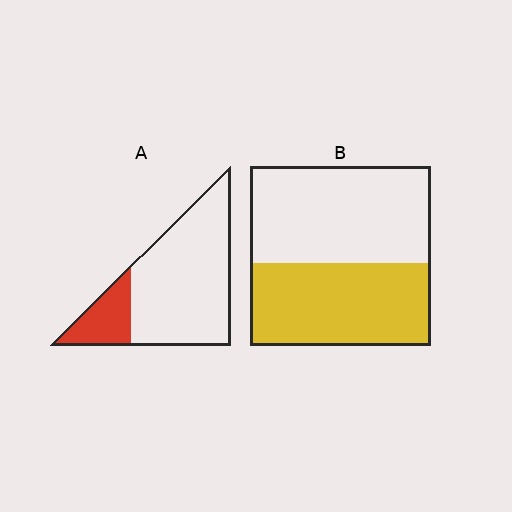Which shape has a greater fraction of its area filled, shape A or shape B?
Shape B.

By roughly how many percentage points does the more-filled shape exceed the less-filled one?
By roughly 25 percentage points (B over A).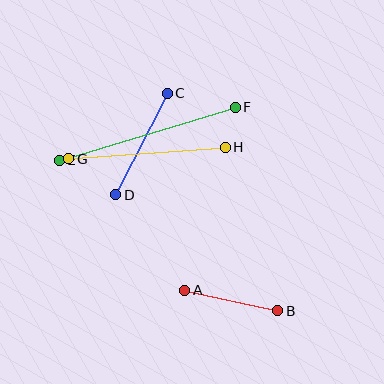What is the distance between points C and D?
The distance is approximately 114 pixels.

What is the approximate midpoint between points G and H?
The midpoint is at approximately (147, 153) pixels.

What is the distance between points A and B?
The distance is approximately 95 pixels.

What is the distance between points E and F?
The distance is approximately 184 pixels.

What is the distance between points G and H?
The distance is approximately 157 pixels.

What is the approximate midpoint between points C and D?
The midpoint is at approximately (141, 144) pixels.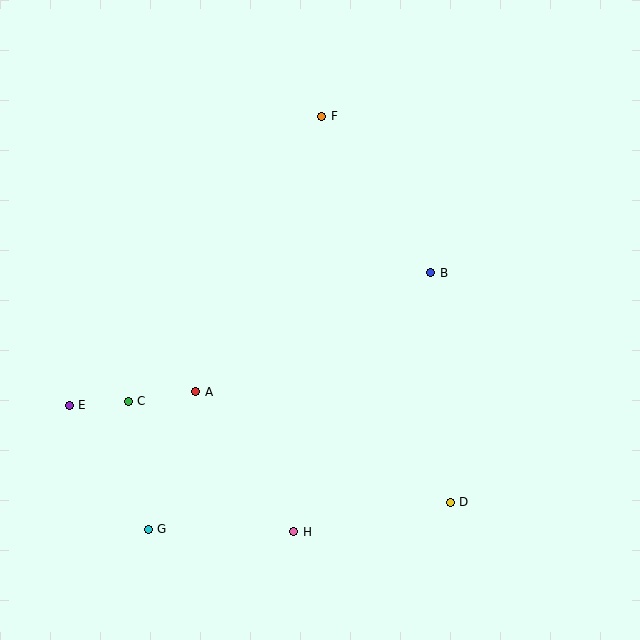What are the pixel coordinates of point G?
Point G is at (148, 529).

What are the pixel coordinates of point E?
Point E is at (69, 405).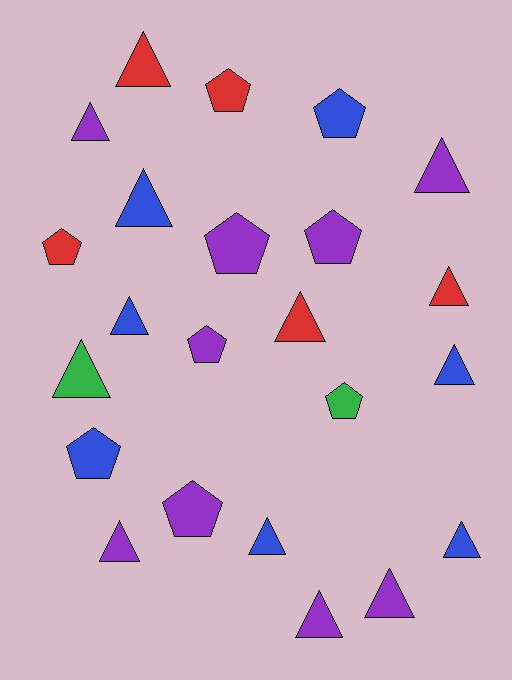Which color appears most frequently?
Purple, with 9 objects.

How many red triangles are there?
There are 3 red triangles.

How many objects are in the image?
There are 23 objects.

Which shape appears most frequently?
Triangle, with 14 objects.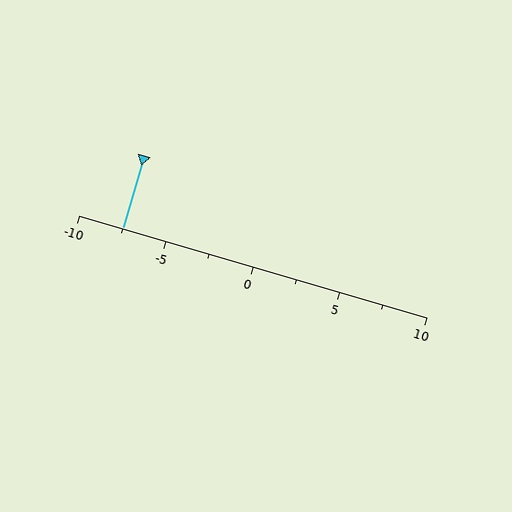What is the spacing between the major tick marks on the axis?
The major ticks are spaced 5 apart.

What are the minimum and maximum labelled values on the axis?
The axis runs from -10 to 10.